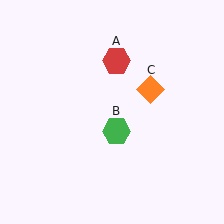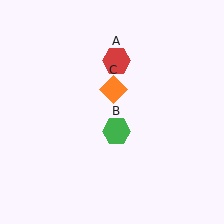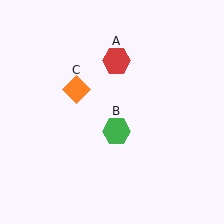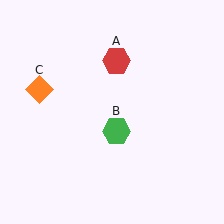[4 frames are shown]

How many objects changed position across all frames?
1 object changed position: orange diamond (object C).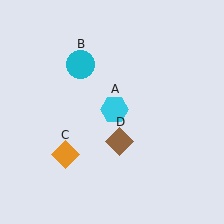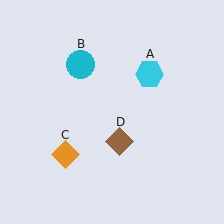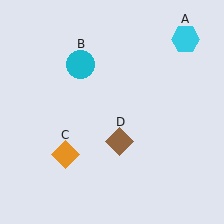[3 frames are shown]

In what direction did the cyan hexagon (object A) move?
The cyan hexagon (object A) moved up and to the right.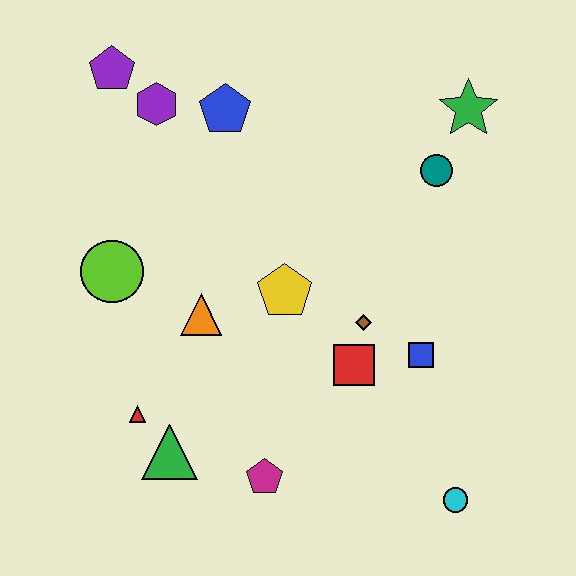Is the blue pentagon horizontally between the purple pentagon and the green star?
Yes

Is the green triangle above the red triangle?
No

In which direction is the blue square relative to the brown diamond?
The blue square is to the right of the brown diamond.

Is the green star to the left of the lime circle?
No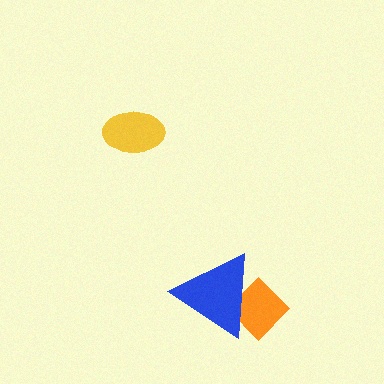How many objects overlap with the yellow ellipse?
0 objects overlap with the yellow ellipse.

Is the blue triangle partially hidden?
No, no other shape covers it.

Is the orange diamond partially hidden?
Yes, it is partially covered by another shape.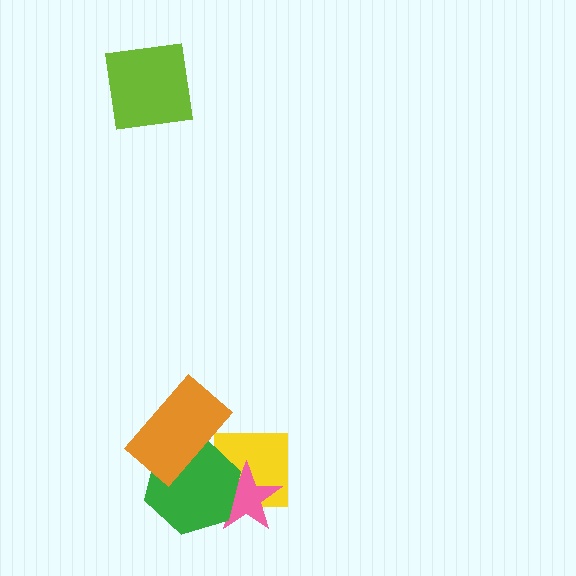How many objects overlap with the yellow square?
2 objects overlap with the yellow square.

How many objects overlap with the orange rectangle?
1 object overlaps with the orange rectangle.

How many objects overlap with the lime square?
0 objects overlap with the lime square.